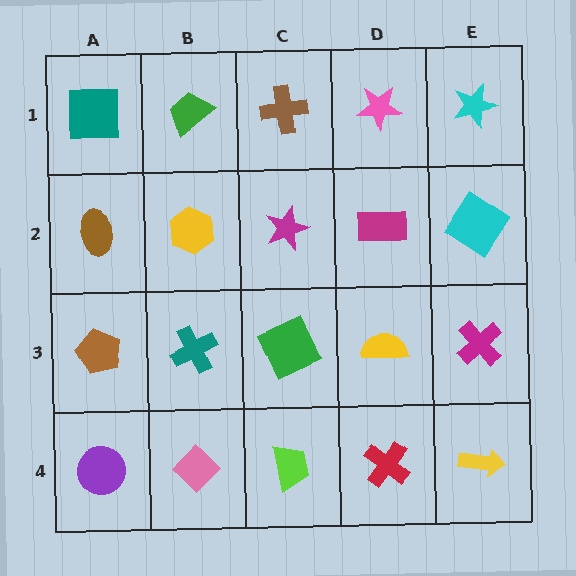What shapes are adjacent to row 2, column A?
A teal square (row 1, column A), a brown pentagon (row 3, column A), a yellow hexagon (row 2, column B).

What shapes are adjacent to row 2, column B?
A green trapezoid (row 1, column B), a teal cross (row 3, column B), a brown ellipse (row 2, column A), a magenta star (row 2, column C).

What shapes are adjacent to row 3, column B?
A yellow hexagon (row 2, column B), a pink diamond (row 4, column B), a brown pentagon (row 3, column A), a green square (row 3, column C).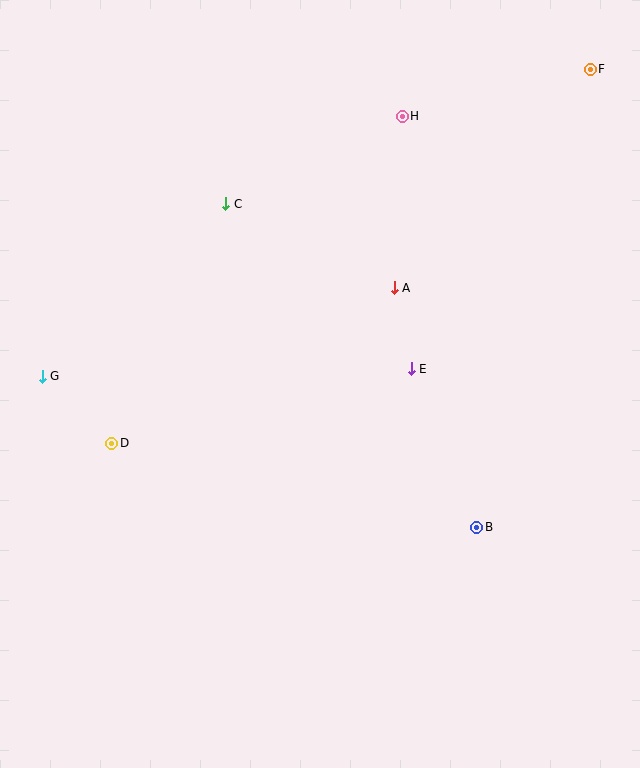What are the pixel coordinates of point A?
Point A is at (394, 288).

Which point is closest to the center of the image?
Point E at (411, 369) is closest to the center.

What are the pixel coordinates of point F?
Point F is at (590, 70).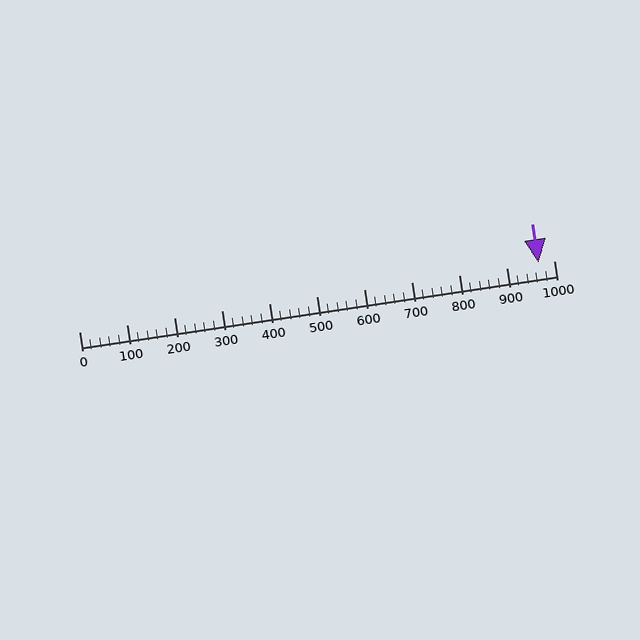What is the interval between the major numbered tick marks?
The major tick marks are spaced 100 units apart.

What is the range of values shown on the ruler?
The ruler shows values from 0 to 1000.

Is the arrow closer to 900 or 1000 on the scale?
The arrow is closer to 1000.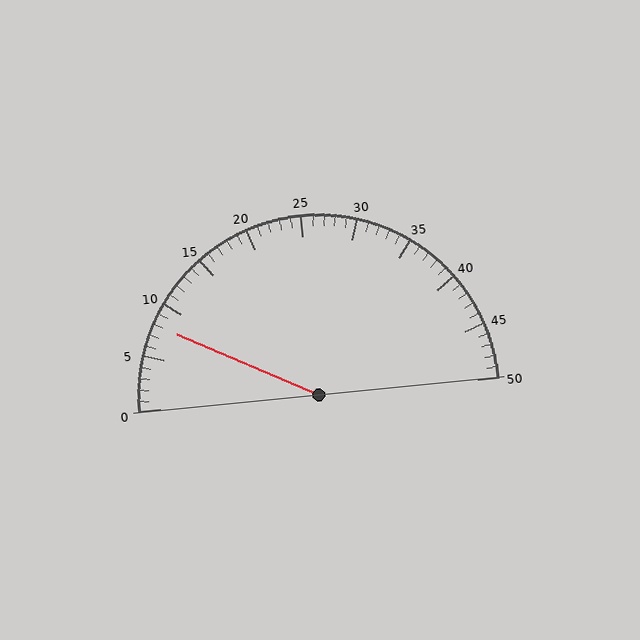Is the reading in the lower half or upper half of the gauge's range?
The reading is in the lower half of the range (0 to 50).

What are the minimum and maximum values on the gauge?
The gauge ranges from 0 to 50.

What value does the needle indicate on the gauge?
The needle indicates approximately 8.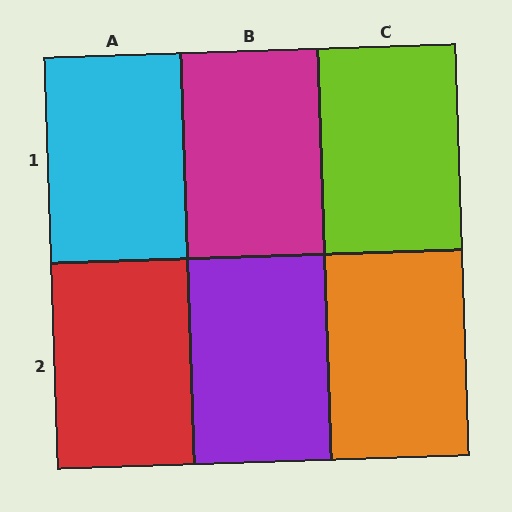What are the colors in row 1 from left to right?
Cyan, magenta, lime.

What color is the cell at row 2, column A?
Red.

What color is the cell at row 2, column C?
Orange.